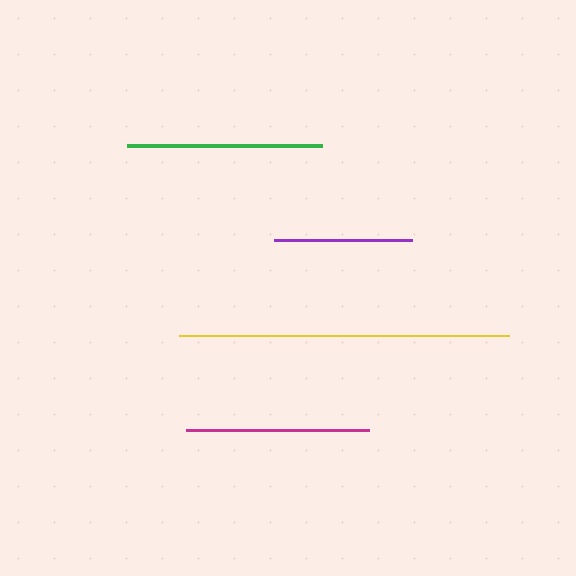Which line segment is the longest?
The yellow line is the longest at approximately 330 pixels.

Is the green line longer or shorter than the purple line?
The green line is longer than the purple line.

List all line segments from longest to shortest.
From longest to shortest: yellow, green, magenta, purple.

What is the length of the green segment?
The green segment is approximately 195 pixels long.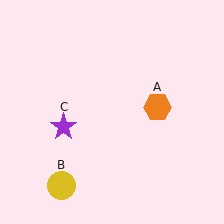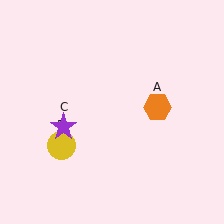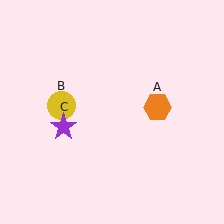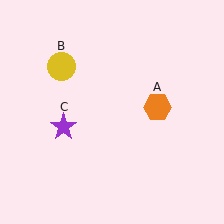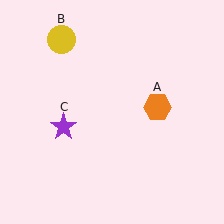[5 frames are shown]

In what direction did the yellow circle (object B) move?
The yellow circle (object B) moved up.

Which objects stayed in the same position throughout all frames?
Orange hexagon (object A) and purple star (object C) remained stationary.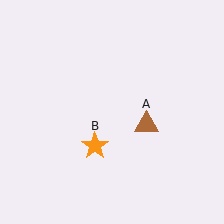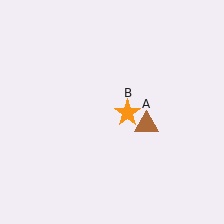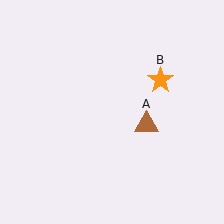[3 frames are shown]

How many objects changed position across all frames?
1 object changed position: orange star (object B).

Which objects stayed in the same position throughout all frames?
Brown triangle (object A) remained stationary.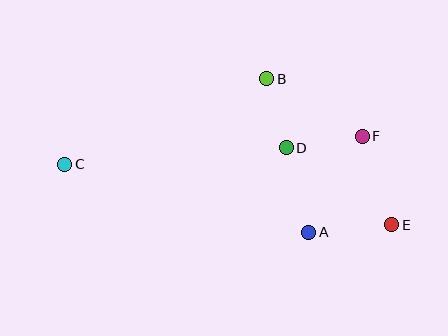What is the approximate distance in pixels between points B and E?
The distance between B and E is approximately 192 pixels.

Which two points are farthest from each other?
Points C and E are farthest from each other.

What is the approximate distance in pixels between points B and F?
The distance between B and F is approximately 112 pixels.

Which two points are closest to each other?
Points B and D are closest to each other.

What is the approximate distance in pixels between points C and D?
The distance between C and D is approximately 222 pixels.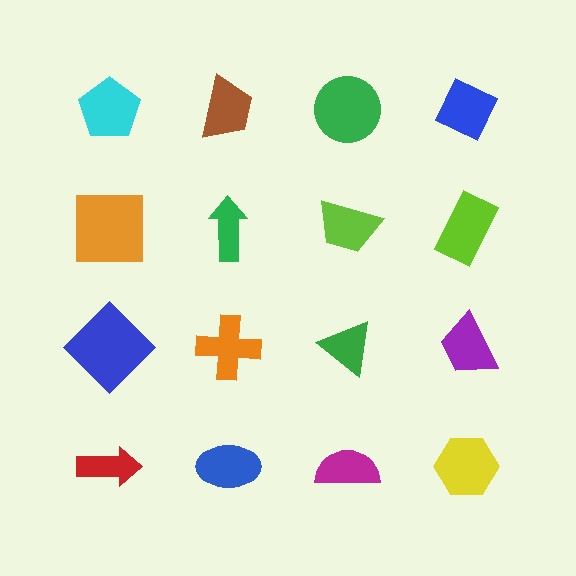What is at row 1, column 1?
A cyan pentagon.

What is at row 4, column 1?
A red arrow.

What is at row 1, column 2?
A brown trapezoid.